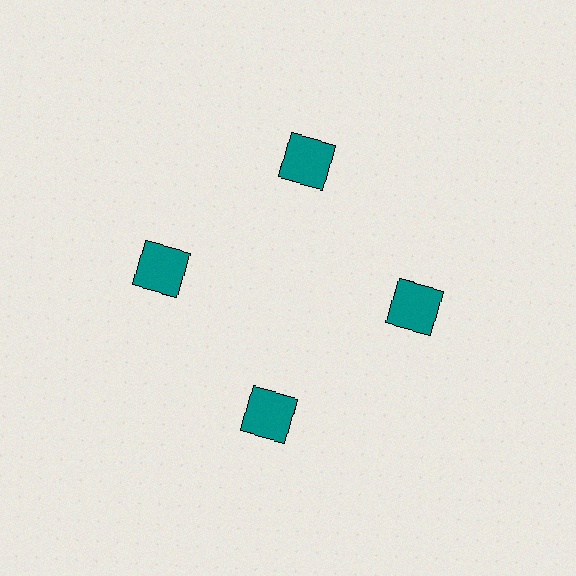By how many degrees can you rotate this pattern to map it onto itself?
The pattern maps onto itself every 90 degrees of rotation.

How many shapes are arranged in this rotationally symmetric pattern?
There are 4 shapes, arranged in 4 groups of 1.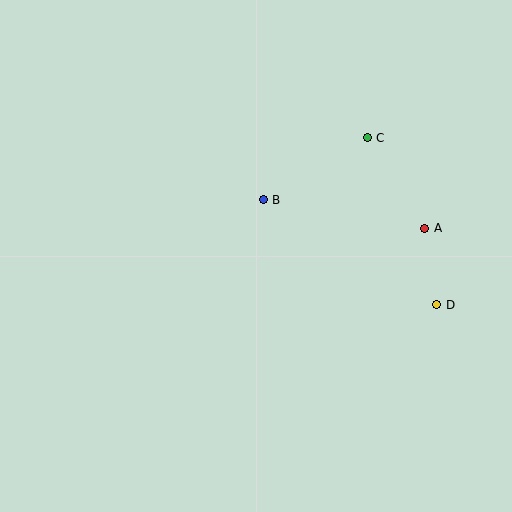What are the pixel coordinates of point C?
Point C is at (367, 138).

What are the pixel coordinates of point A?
Point A is at (425, 228).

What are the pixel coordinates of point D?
Point D is at (437, 305).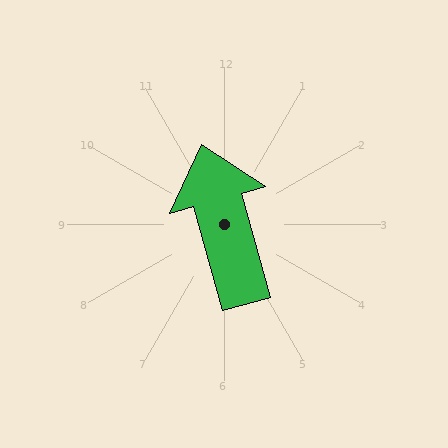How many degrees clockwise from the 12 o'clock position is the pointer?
Approximately 344 degrees.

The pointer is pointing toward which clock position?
Roughly 11 o'clock.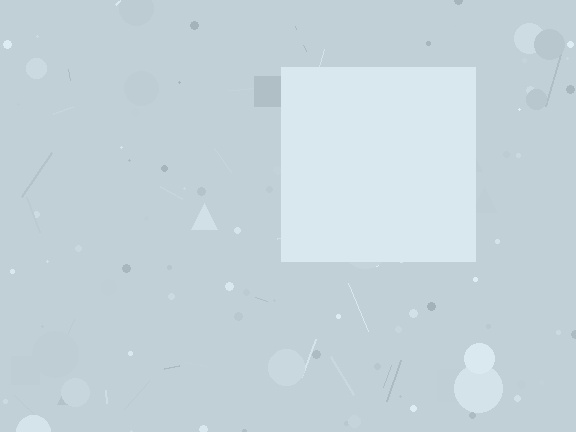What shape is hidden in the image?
A square is hidden in the image.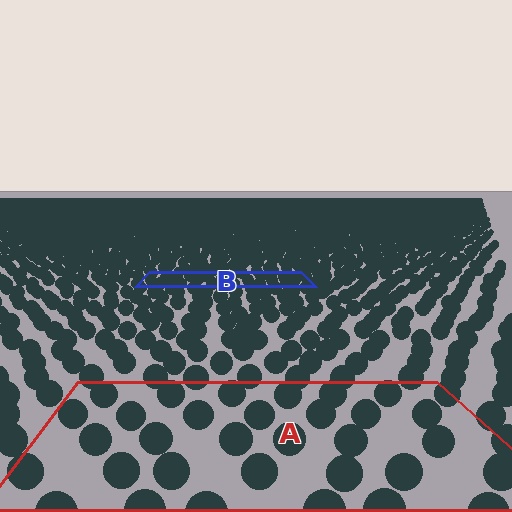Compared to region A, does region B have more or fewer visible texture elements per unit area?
Region B has more texture elements per unit area — they are packed more densely because it is farther away.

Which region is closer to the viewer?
Region A is closer. The texture elements there are larger and more spread out.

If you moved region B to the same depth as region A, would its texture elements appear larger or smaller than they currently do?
They would appear larger. At a closer depth, the same texture elements are projected at a bigger on-screen size.